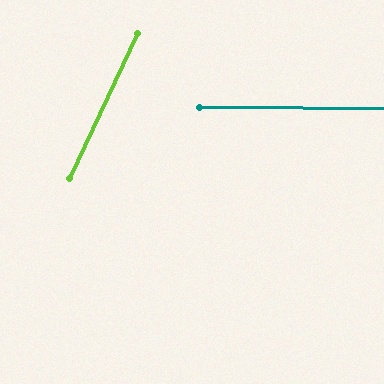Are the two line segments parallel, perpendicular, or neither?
Neither parallel nor perpendicular — they differ by about 65°.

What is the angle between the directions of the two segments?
Approximately 65 degrees.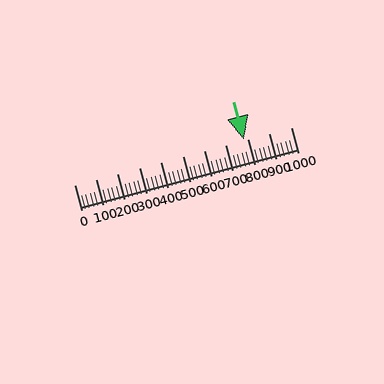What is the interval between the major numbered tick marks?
The major tick marks are spaced 100 units apart.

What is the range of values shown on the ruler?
The ruler shows values from 0 to 1000.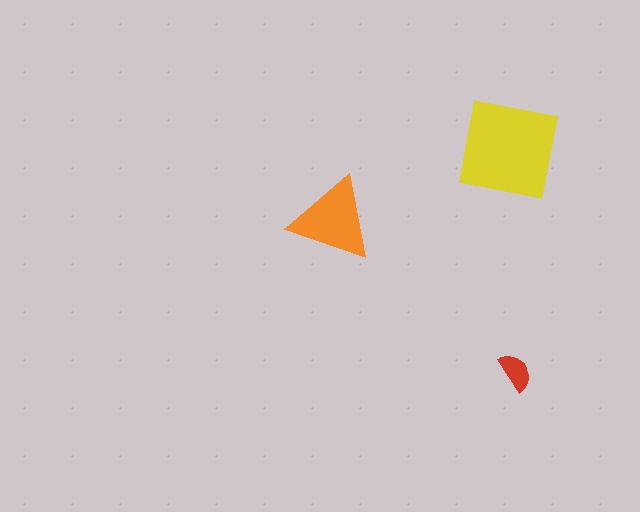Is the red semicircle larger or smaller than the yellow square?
Smaller.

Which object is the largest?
The yellow square.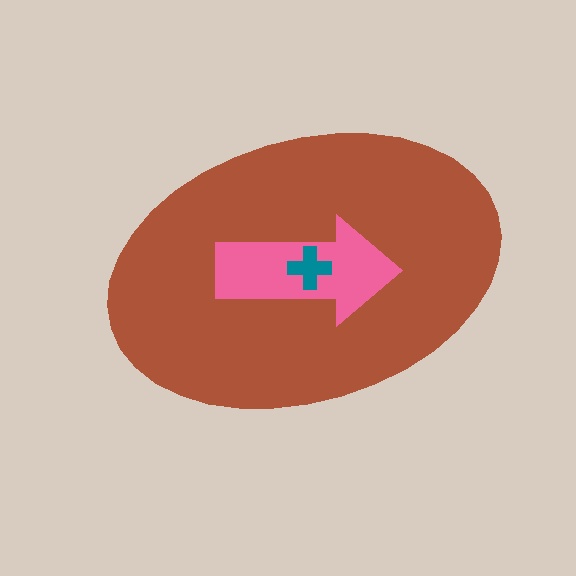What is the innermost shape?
The teal cross.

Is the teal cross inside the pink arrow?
Yes.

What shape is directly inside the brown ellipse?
The pink arrow.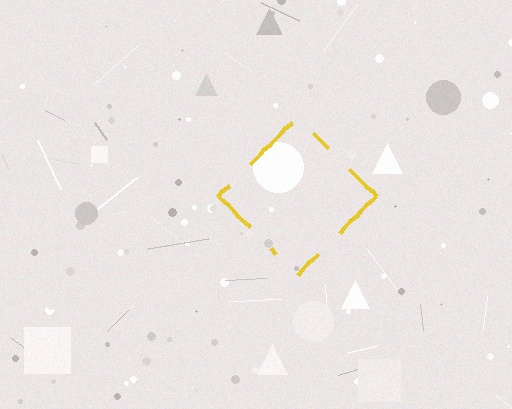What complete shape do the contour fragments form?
The contour fragments form a diamond.